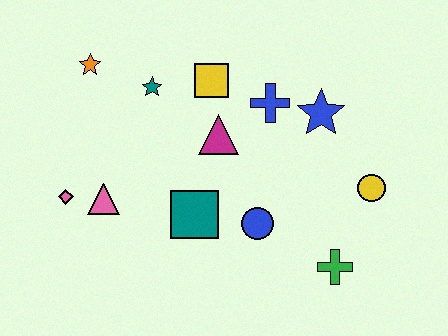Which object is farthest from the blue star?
The pink diamond is farthest from the blue star.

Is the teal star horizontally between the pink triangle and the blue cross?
Yes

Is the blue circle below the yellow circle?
Yes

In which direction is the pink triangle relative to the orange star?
The pink triangle is below the orange star.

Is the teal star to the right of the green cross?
No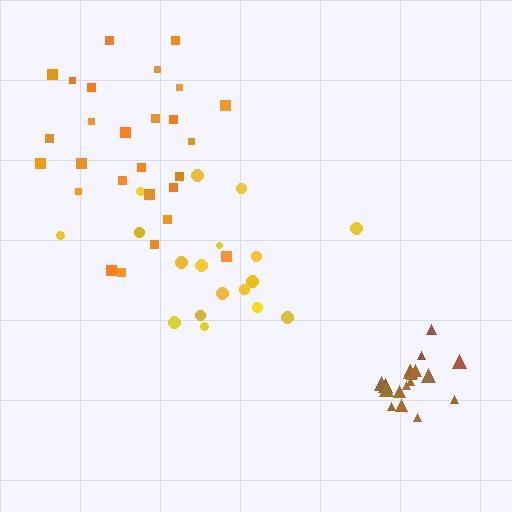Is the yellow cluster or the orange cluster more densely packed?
Orange.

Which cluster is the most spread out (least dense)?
Yellow.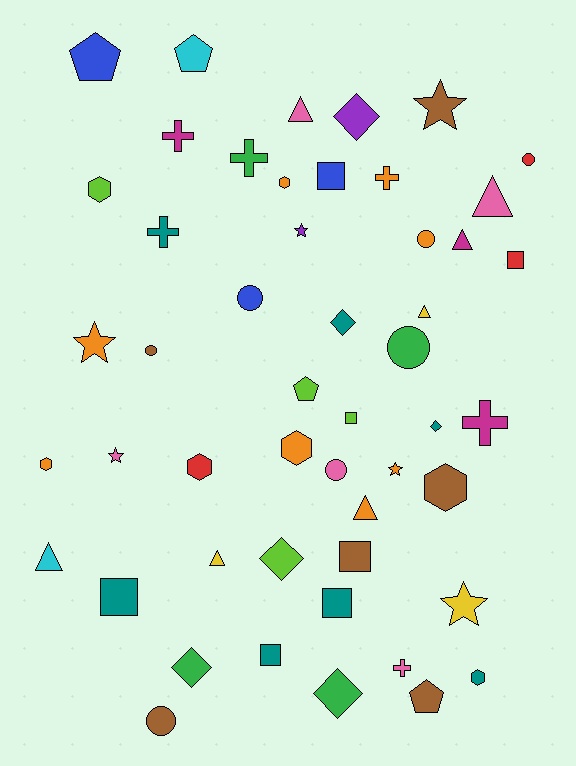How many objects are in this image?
There are 50 objects.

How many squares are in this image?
There are 7 squares.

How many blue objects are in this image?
There are 3 blue objects.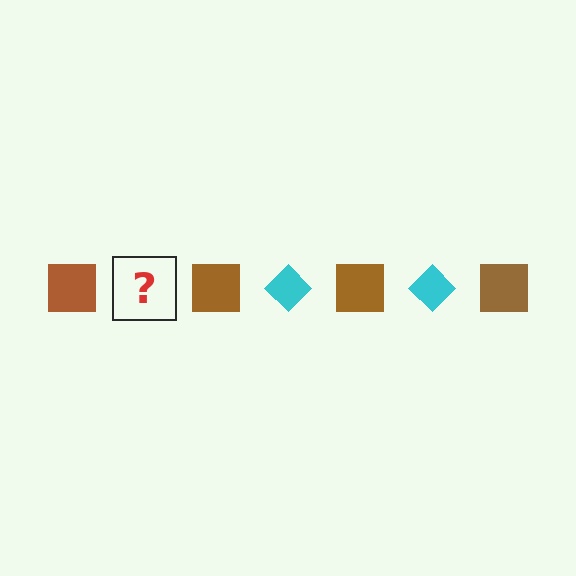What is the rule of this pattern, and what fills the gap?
The rule is that the pattern alternates between brown square and cyan diamond. The gap should be filled with a cyan diamond.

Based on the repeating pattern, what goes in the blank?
The blank should be a cyan diamond.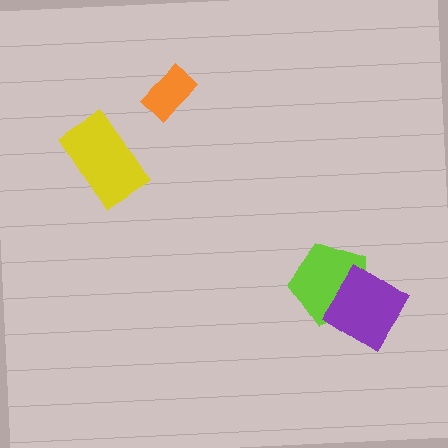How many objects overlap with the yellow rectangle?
0 objects overlap with the yellow rectangle.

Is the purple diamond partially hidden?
No, no other shape covers it.